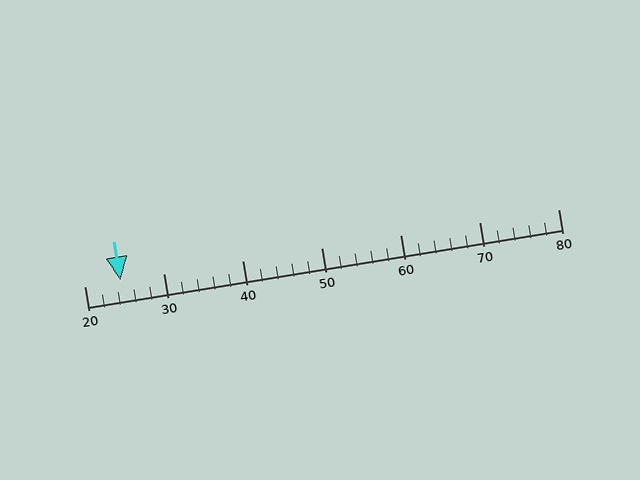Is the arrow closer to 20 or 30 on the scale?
The arrow is closer to 20.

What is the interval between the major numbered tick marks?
The major tick marks are spaced 10 units apart.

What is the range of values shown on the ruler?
The ruler shows values from 20 to 80.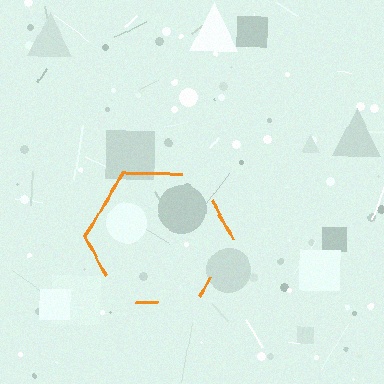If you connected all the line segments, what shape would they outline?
They would outline a hexagon.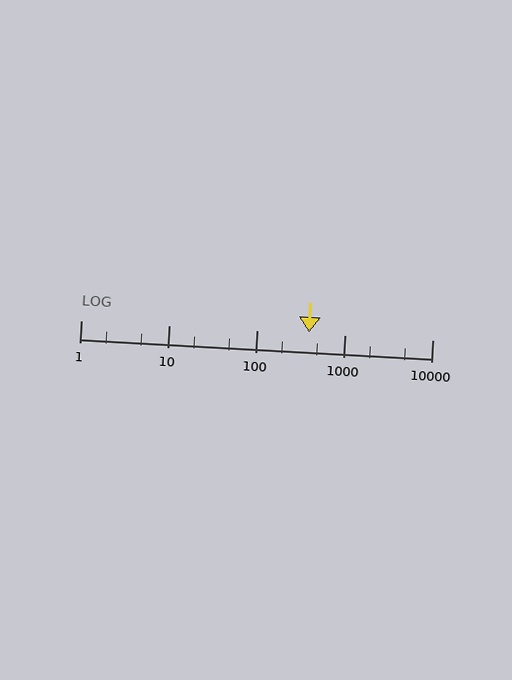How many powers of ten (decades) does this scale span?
The scale spans 4 decades, from 1 to 10000.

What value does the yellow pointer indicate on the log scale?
The pointer indicates approximately 400.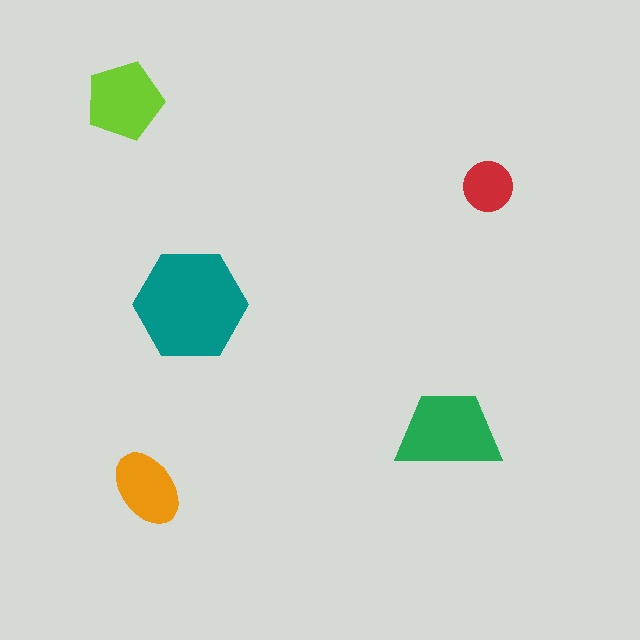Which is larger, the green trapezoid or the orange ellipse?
The green trapezoid.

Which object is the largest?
The teal hexagon.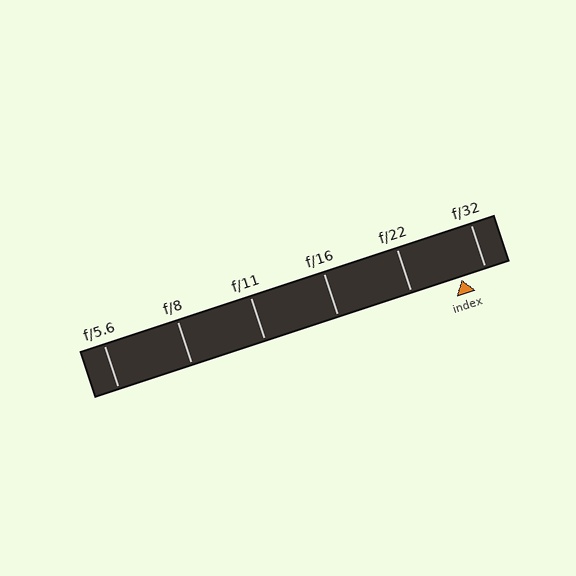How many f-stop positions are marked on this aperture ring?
There are 6 f-stop positions marked.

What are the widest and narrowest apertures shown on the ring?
The widest aperture shown is f/5.6 and the narrowest is f/32.